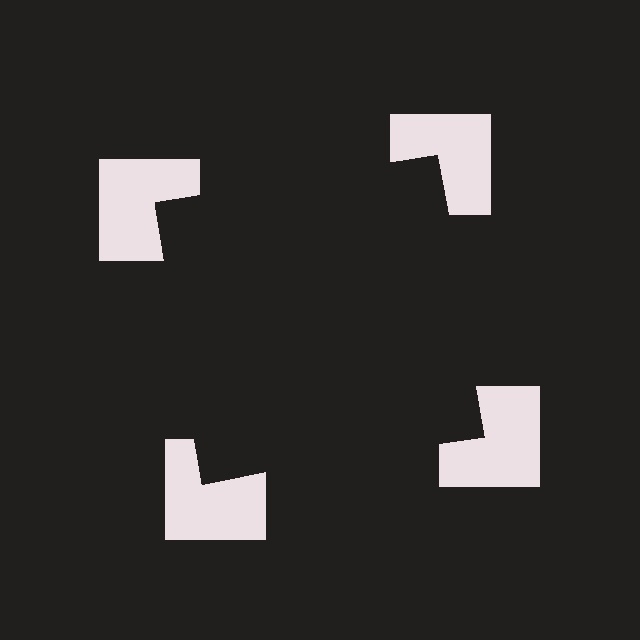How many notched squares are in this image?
There are 4 — one at each vertex of the illusory square.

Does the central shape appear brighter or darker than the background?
It typically appears slightly darker than the background, even though no actual brightness change is drawn.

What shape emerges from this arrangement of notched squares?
An illusory square — its edges are inferred from the aligned wedge cuts in the notched squares, not physically drawn.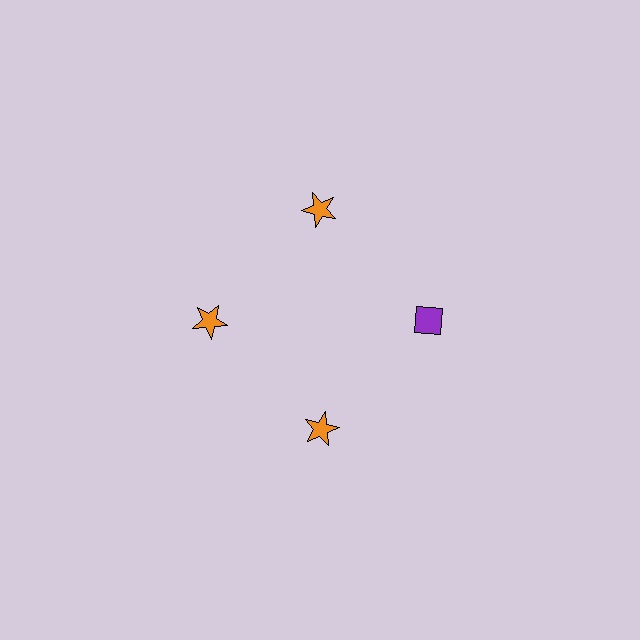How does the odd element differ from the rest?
It differs in both color (purple instead of orange) and shape (diamond instead of star).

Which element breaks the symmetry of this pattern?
The purple diamond at roughly the 3 o'clock position breaks the symmetry. All other shapes are orange stars.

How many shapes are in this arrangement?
There are 4 shapes arranged in a ring pattern.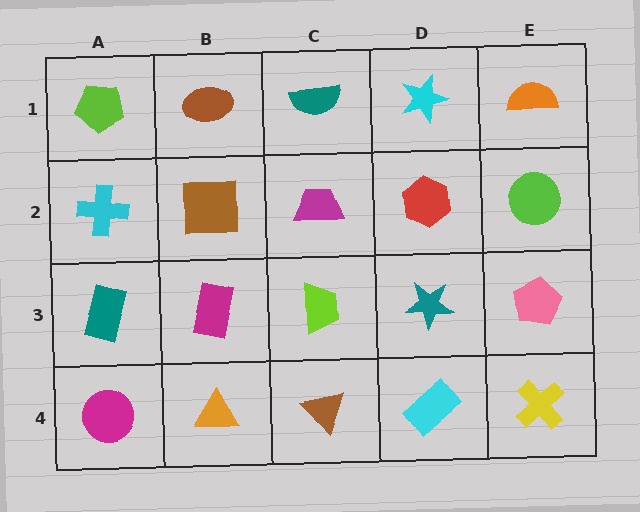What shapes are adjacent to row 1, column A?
A cyan cross (row 2, column A), a brown ellipse (row 1, column B).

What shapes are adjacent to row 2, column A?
A lime pentagon (row 1, column A), a teal rectangle (row 3, column A), a brown square (row 2, column B).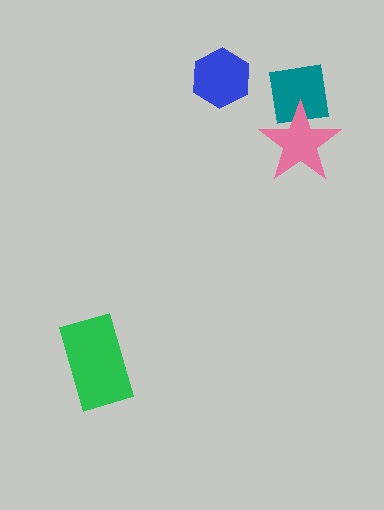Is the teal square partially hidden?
Yes, it is partially covered by another shape.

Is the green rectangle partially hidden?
No, no other shape covers it.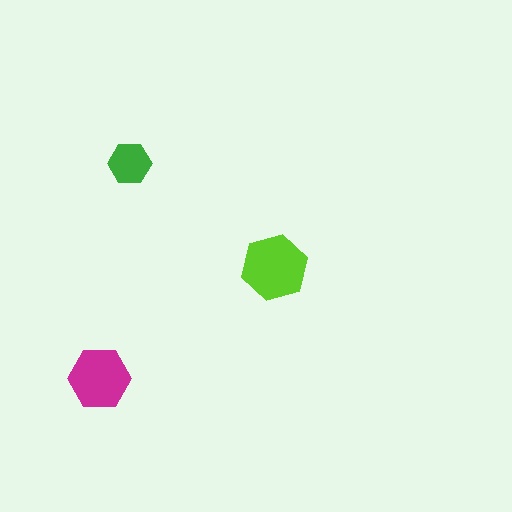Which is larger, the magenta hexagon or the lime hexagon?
The lime one.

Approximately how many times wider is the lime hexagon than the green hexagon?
About 1.5 times wider.